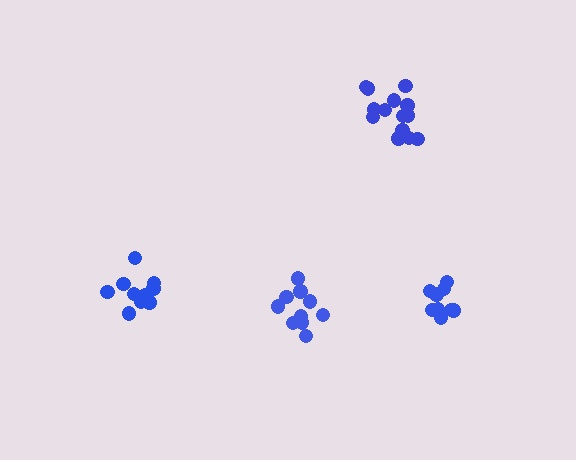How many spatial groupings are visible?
There are 4 spatial groupings.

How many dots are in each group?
Group 1: 9 dots, Group 2: 13 dots, Group 3: 14 dots, Group 4: 10 dots (46 total).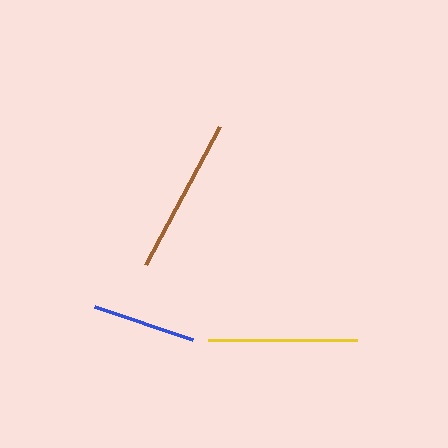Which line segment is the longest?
The brown line is the longest at approximately 157 pixels.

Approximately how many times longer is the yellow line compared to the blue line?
The yellow line is approximately 1.4 times the length of the blue line.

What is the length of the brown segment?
The brown segment is approximately 157 pixels long.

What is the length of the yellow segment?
The yellow segment is approximately 148 pixels long.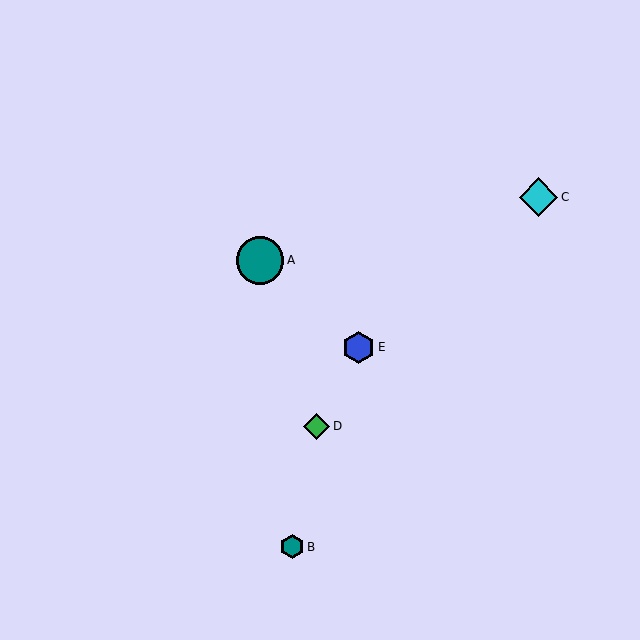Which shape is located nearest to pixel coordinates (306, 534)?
The teal hexagon (labeled B) at (292, 547) is nearest to that location.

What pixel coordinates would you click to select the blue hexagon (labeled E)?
Click at (358, 347) to select the blue hexagon E.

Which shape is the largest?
The teal circle (labeled A) is the largest.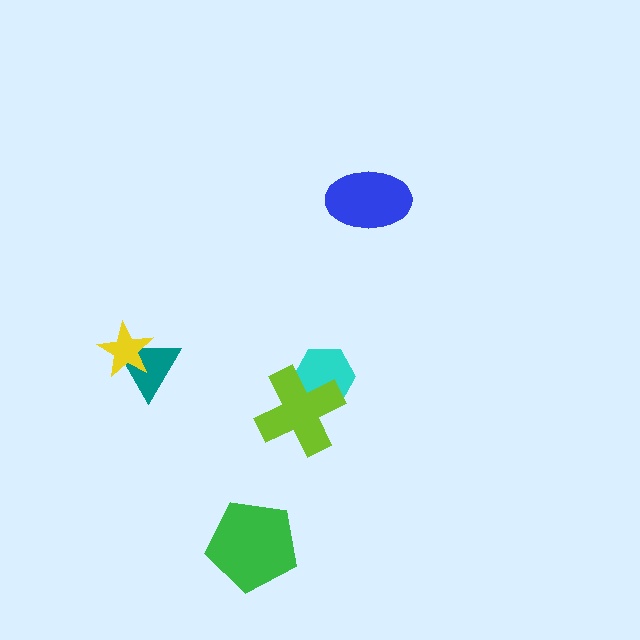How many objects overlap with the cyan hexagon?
1 object overlaps with the cyan hexagon.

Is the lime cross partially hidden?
No, no other shape covers it.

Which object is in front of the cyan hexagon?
The lime cross is in front of the cyan hexagon.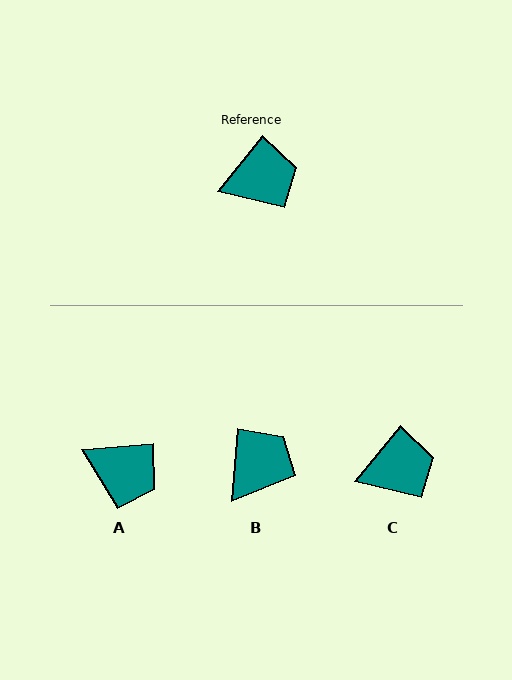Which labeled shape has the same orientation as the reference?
C.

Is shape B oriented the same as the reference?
No, it is off by about 34 degrees.